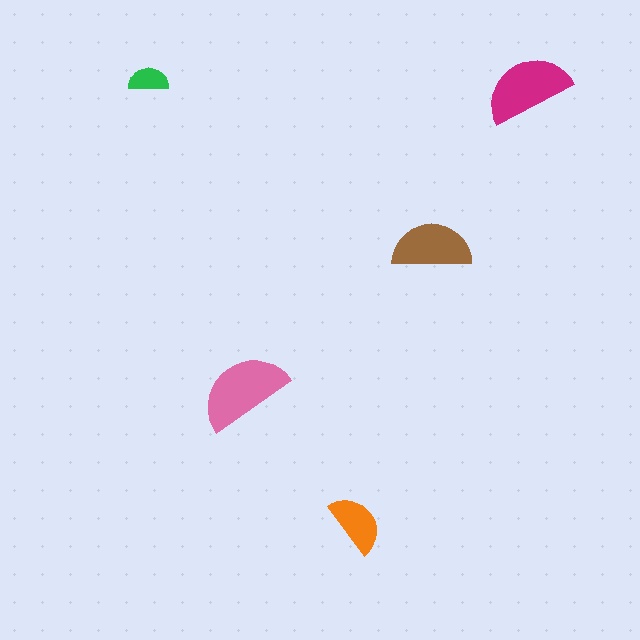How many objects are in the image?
There are 5 objects in the image.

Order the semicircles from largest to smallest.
the pink one, the magenta one, the brown one, the orange one, the green one.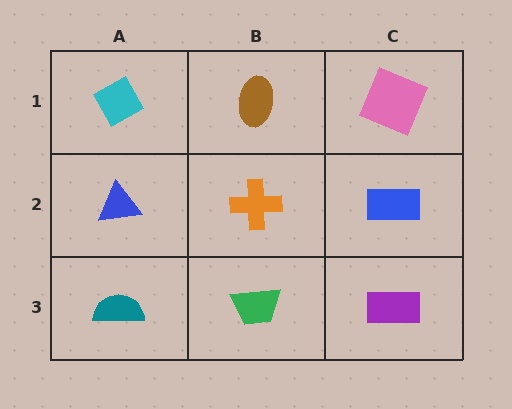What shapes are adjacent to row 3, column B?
An orange cross (row 2, column B), a teal semicircle (row 3, column A), a purple rectangle (row 3, column C).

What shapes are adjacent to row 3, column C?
A blue rectangle (row 2, column C), a green trapezoid (row 3, column B).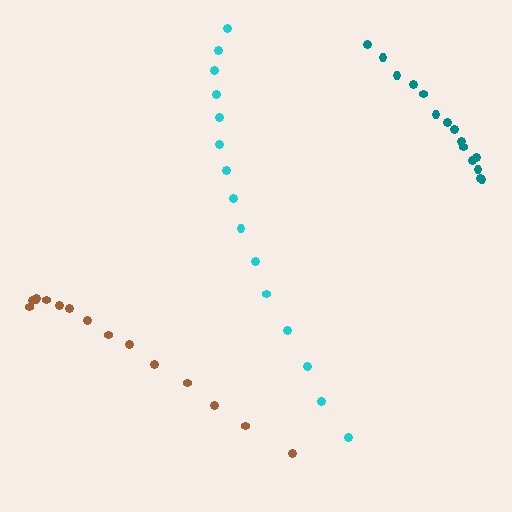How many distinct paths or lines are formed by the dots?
There are 3 distinct paths.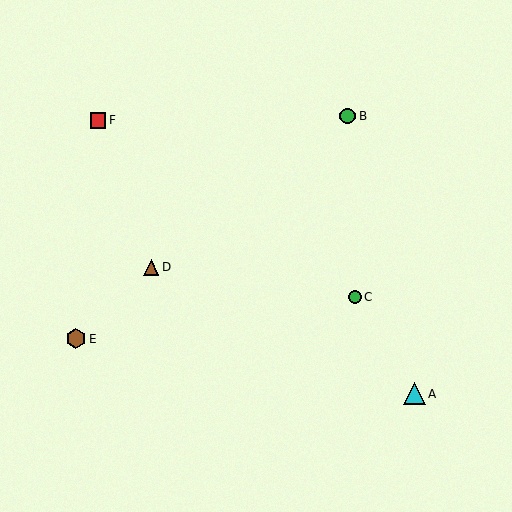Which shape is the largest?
The cyan triangle (labeled A) is the largest.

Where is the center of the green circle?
The center of the green circle is at (355, 297).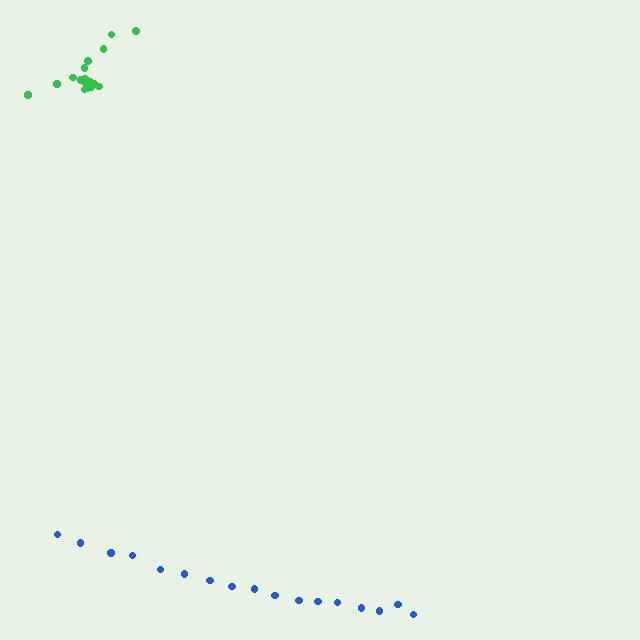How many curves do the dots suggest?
There are 2 distinct paths.